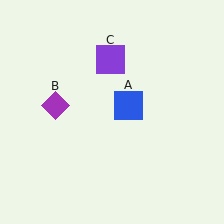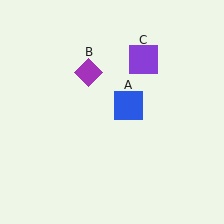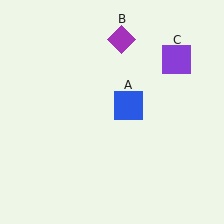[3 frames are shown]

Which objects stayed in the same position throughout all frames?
Blue square (object A) remained stationary.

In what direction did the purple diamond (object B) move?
The purple diamond (object B) moved up and to the right.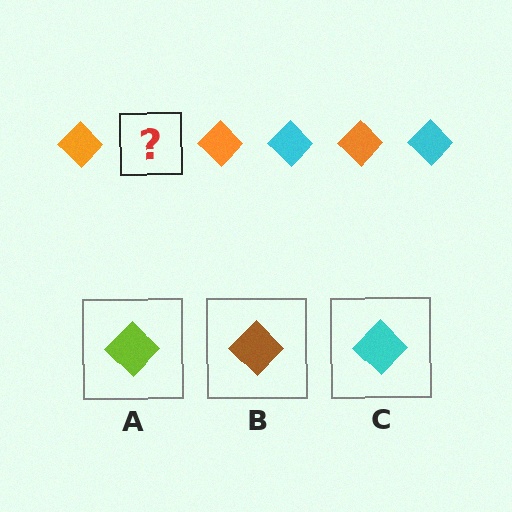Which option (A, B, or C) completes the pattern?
C.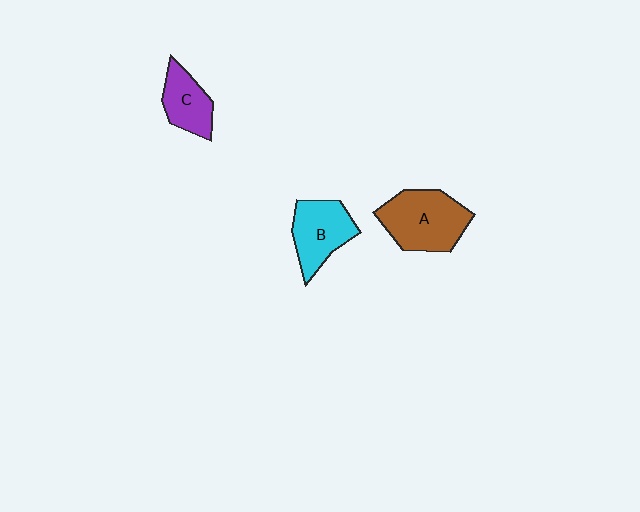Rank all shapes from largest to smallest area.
From largest to smallest: A (brown), B (cyan), C (purple).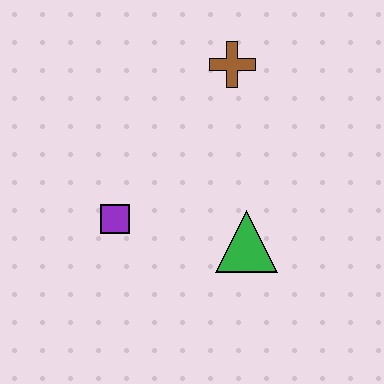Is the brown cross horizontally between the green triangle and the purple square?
Yes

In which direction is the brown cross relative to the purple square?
The brown cross is above the purple square.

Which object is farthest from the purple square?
The brown cross is farthest from the purple square.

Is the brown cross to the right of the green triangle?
No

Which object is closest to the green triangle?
The purple square is closest to the green triangle.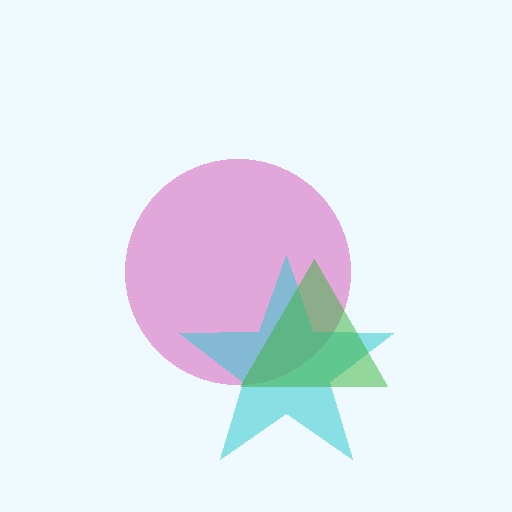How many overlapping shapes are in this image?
There are 3 overlapping shapes in the image.